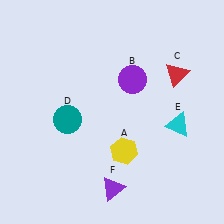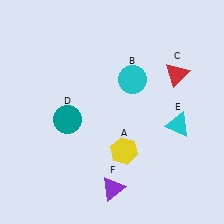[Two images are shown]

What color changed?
The circle (B) changed from purple in Image 1 to cyan in Image 2.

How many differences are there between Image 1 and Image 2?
There is 1 difference between the two images.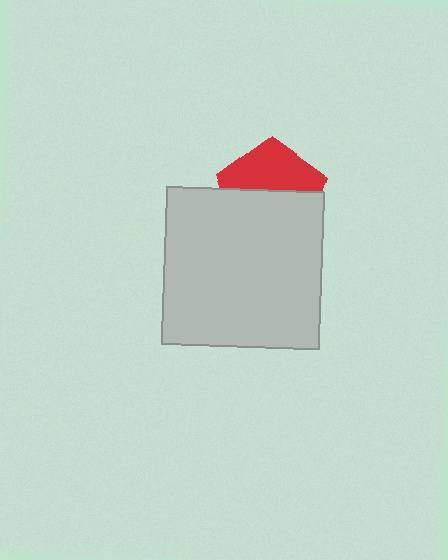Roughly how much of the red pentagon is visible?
A small part of it is visible (roughly 45%).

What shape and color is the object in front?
The object in front is a light gray square.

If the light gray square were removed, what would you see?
You would see the complete red pentagon.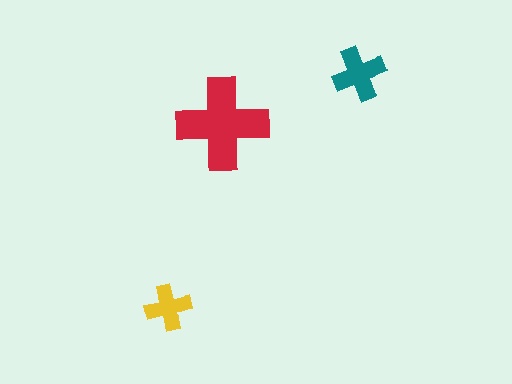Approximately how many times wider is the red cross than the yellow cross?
About 2 times wider.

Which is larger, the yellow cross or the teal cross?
The teal one.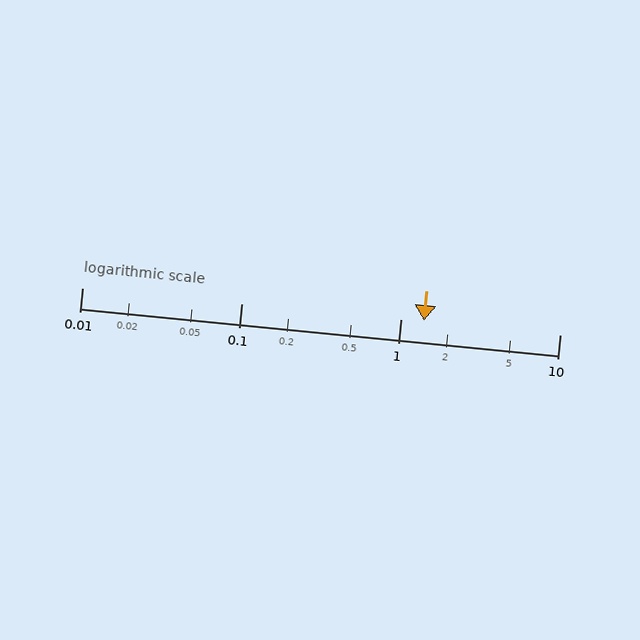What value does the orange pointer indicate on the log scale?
The pointer indicates approximately 1.4.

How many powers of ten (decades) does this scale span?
The scale spans 3 decades, from 0.01 to 10.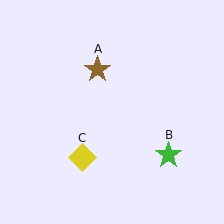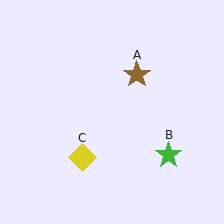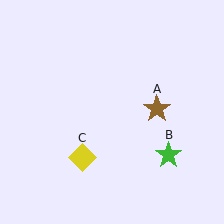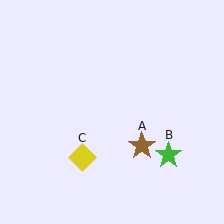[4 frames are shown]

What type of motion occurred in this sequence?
The brown star (object A) rotated clockwise around the center of the scene.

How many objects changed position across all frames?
1 object changed position: brown star (object A).